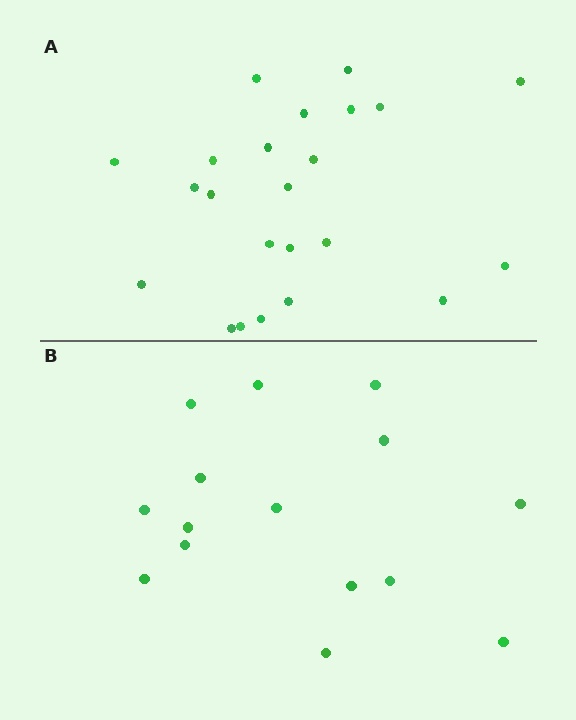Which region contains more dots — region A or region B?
Region A (the top region) has more dots.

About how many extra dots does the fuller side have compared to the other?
Region A has roughly 8 or so more dots than region B.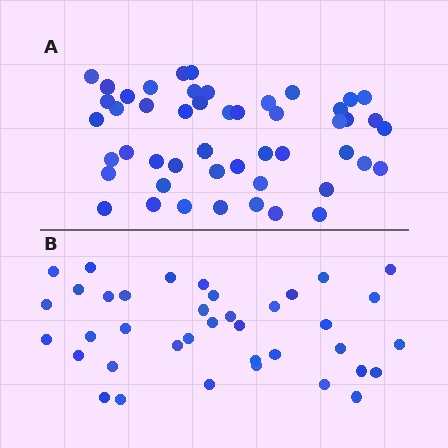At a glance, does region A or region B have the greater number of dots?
Region A (the top region) has more dots.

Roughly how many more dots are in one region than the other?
Region A has roughly 12 or so more dots than region B.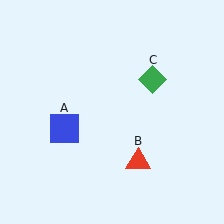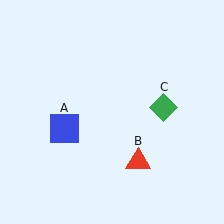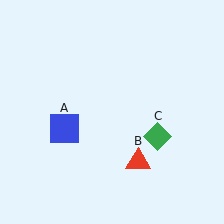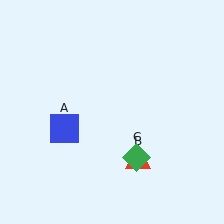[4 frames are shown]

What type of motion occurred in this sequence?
The green diamond (object C) rotated clockwise around the center of the scene.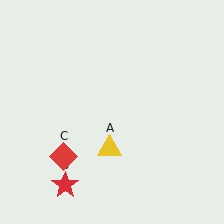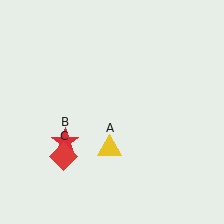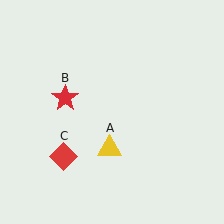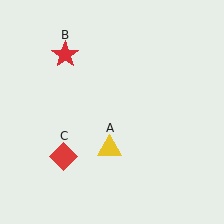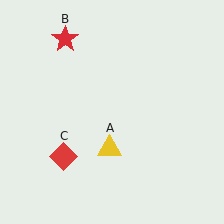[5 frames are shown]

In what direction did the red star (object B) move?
The red star (object B) moved up.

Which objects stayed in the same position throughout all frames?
Yellow triangle (object A) and red diamond (object C) remained stationary.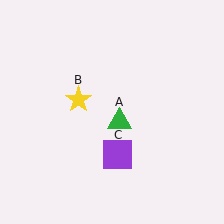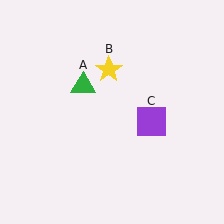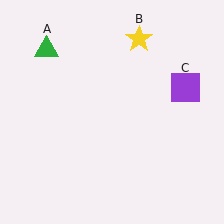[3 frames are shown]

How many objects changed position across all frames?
3 objects changed position: green triangle (object A), yellow star (object B), purple square (object C).